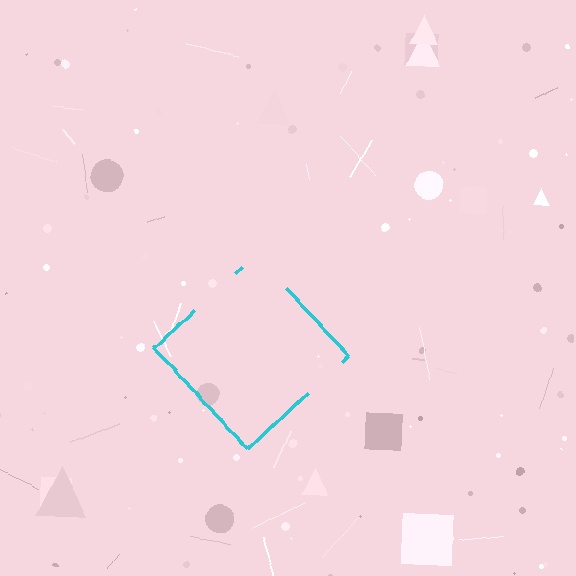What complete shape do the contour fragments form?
The contour fragments form a diamond.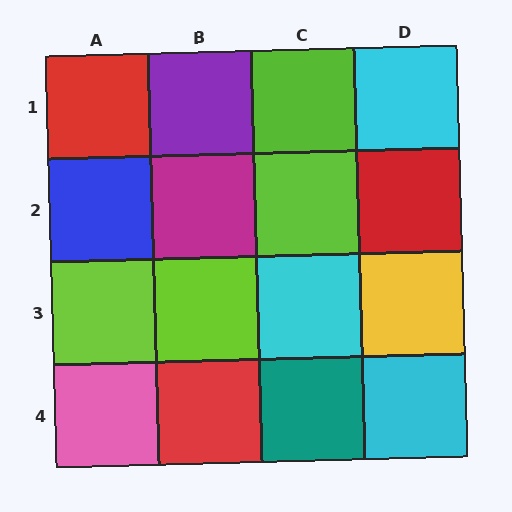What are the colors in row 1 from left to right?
Red, purple, lime, cyan.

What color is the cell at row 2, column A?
Blue.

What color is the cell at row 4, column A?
Pink.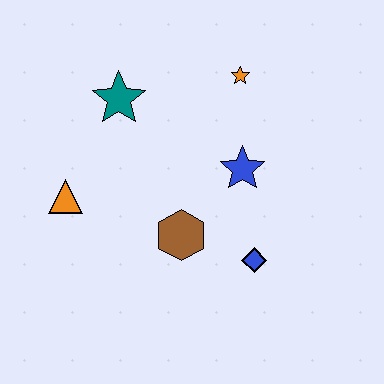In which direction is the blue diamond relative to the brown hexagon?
The blue diamond is to the right of the brown hexagon.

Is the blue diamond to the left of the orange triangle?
No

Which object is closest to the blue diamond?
The brown hexagon is closest to the blue diamond.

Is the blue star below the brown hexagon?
No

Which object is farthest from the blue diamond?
The teal star is farthest from the blue diamond.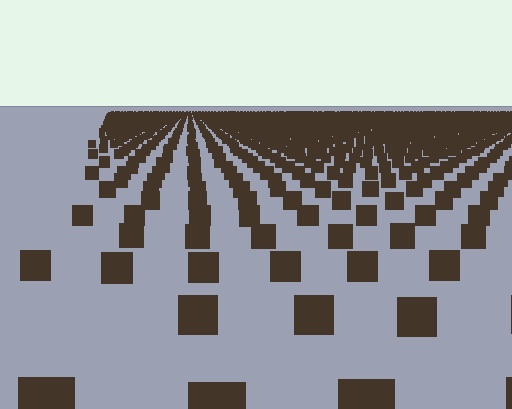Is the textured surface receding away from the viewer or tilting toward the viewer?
The surface is receding away from the viewer. Texture elements get smaller and denser toward the top.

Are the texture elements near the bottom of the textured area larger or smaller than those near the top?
Larger. Near the bottom, elements are closer to the viewer and appear at a bigger on-screen size.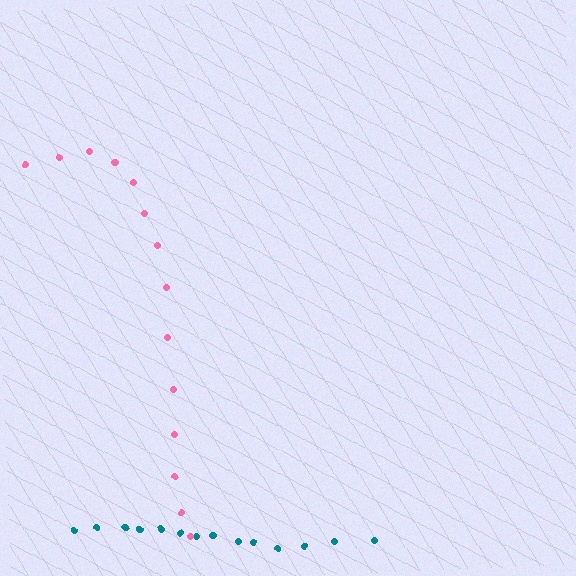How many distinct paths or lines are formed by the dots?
There are 2 distinct paths.